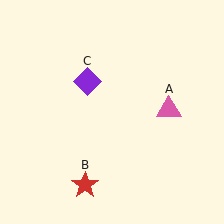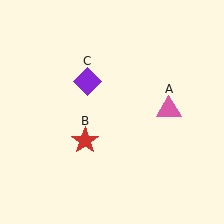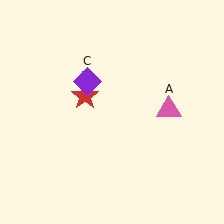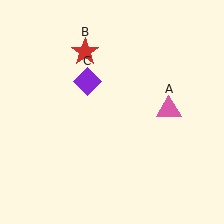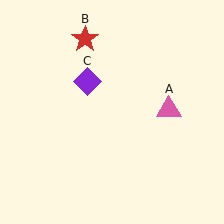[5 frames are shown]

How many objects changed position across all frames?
1 object changed position: red star (object B).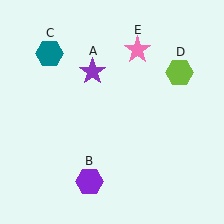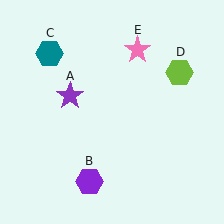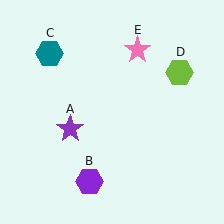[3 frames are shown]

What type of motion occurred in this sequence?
The purple star (object A) rotated counterclockwise around the center of the scene.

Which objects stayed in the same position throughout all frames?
Purple hexagon (object B) and teal hexagon (object C) and lime hexagon (object D) and pink star (object E) remained stationary.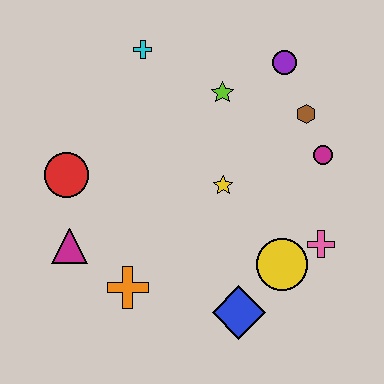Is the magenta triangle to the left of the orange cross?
Yes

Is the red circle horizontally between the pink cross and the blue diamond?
No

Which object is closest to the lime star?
The purple circle is closest to the lime star.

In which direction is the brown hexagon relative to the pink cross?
The brown hexagon is above the pink cross.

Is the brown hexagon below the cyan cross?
Yes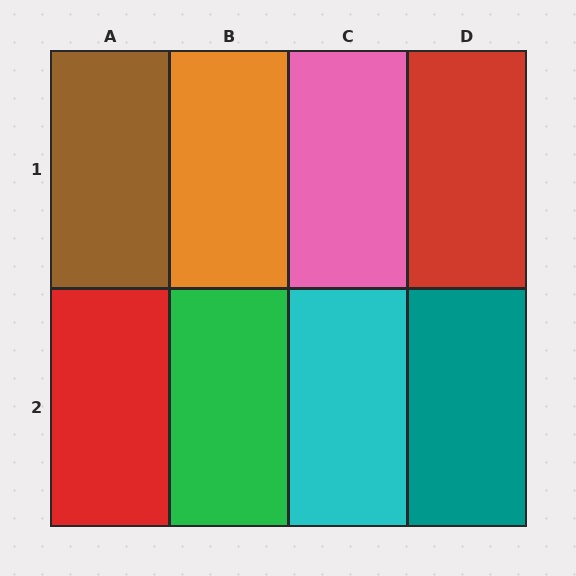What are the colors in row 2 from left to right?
Red, green, cyan, teal.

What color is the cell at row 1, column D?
Red.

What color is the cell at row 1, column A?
Brown.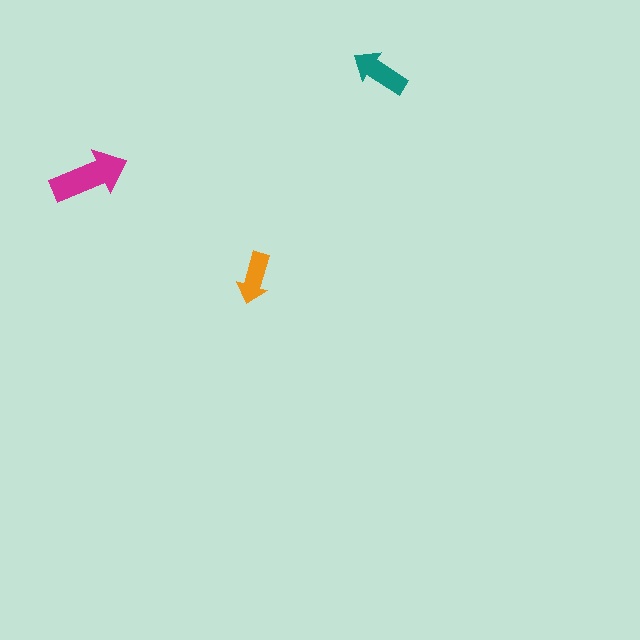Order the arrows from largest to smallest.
the magenta one, the teal one, the orange one.